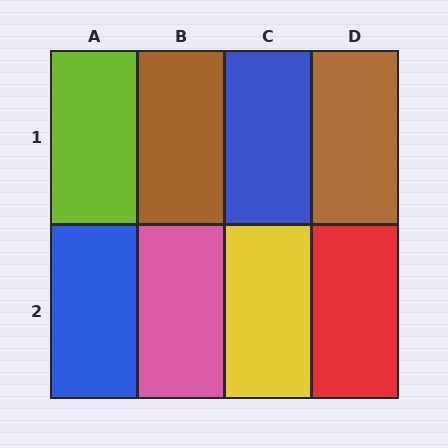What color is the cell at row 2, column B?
Pink.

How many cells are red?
1 cell is red.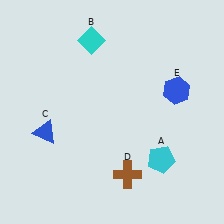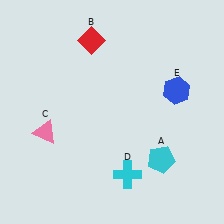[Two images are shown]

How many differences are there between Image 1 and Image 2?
There are 3 differences between the two images.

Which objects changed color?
B changed from cyan to red. C changed from blue to pink. D changed from brown to cyan.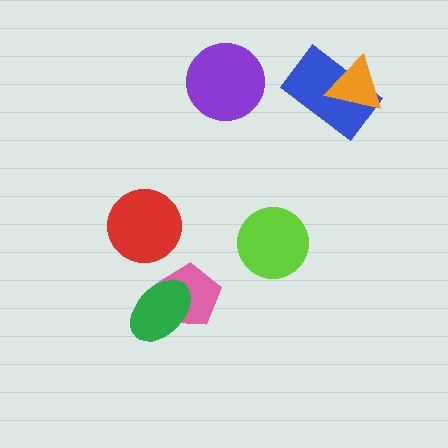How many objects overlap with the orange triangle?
1 object overlaps with the orange triangle.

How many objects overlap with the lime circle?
0 objects overlap with the lime circle.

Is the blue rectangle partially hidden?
Yes, it is partially covered by another shape.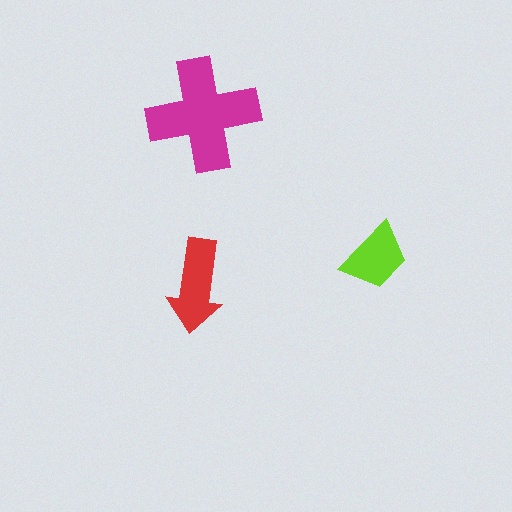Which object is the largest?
The magenta cross.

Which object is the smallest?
The lime trapezoid.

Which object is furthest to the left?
The red arrow is leftmost.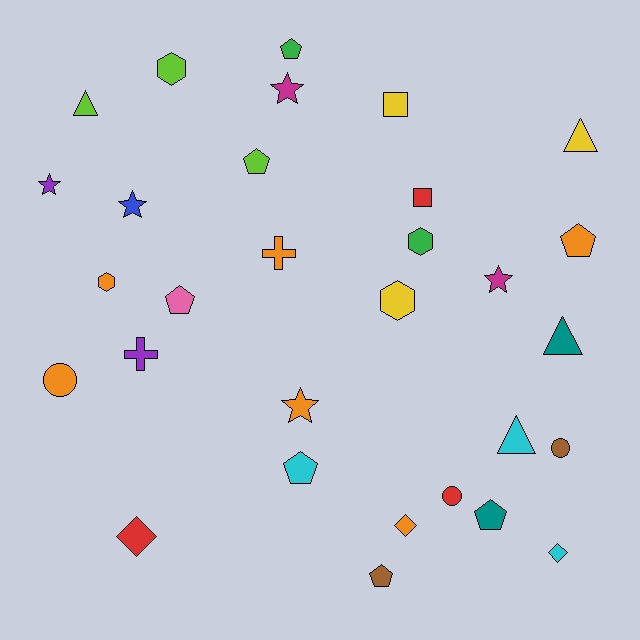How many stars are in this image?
There are 5 stars.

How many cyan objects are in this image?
There are 3 cyan objects.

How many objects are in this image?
There are 30 objects.